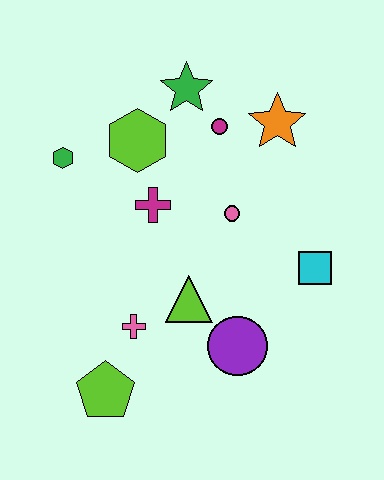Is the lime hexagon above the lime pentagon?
Yes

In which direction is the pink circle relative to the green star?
The pink circle is below the green star.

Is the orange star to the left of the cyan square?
Yes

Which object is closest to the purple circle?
The lime triangle is closest to the purple circle.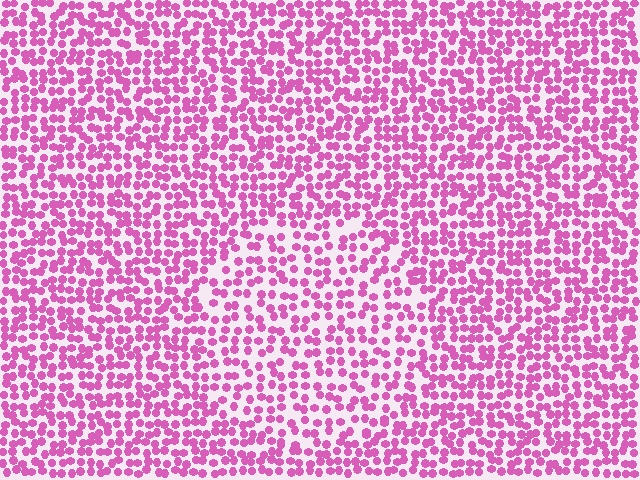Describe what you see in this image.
The image contains small pink elements arranged at two different densities. A circle-shaped region is visible where the elements are less densely packed than the surrounding area.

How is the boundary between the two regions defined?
The boundary is defined by a change in element density (approximately 1.5x ratio). All elements are the same color, size, and shape.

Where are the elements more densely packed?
The elements are more densely packed outside the circle boundary.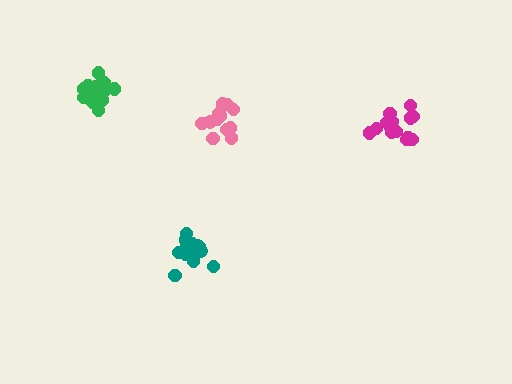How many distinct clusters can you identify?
There are 4 distinct clusters.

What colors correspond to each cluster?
The clusters are colored: pink, magenta, green, teal.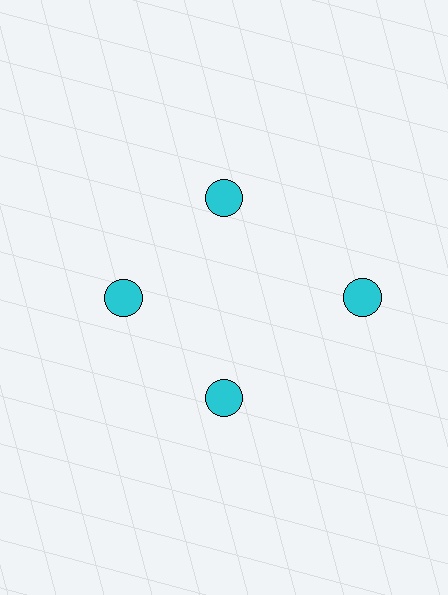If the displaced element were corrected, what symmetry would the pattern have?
It would have 4-fold rotational symmetry — the pattern would map onto itself every 90 degrees.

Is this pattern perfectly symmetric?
No. The 4 cyan circles are arranged in a ring, but one element near the 3 o'clock position is pushed outward from the center, breaking the 4-fold rotational symmetry.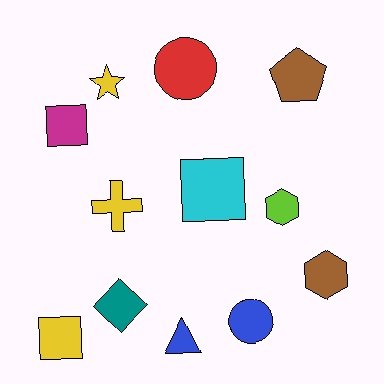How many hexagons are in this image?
There are 2 hexagons.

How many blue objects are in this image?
There are 2 blue objects.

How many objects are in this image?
There are 12 objects.